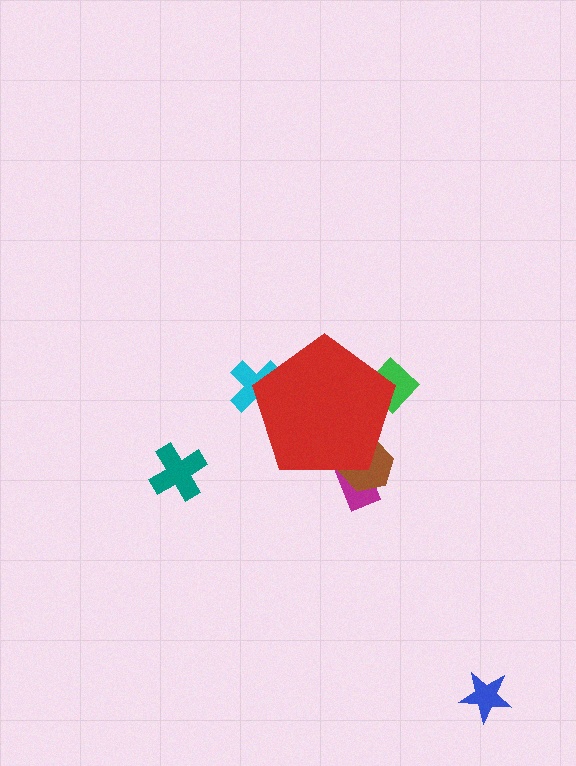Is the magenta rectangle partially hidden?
Yes, the magenta rectangle is partially hidden behind the red pentagon.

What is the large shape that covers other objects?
A red pentagon.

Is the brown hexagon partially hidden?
Yes, the brown hexagon is partially hidden behind the red pentagon.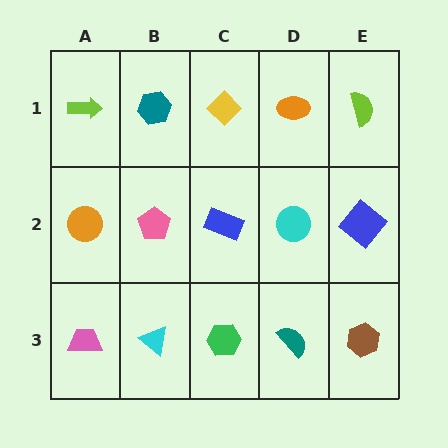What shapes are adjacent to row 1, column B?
A pink pentagon (row 2, column B), a lime arrow (row 1, column A), a yellow diamond (row 1, column C).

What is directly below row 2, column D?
A teal semicircle.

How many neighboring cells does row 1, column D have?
3.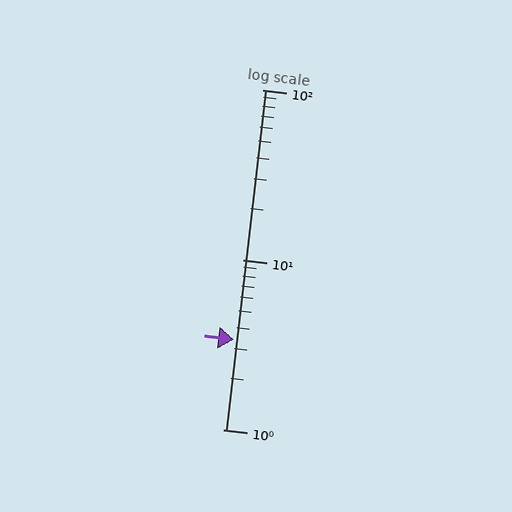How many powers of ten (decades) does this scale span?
The scale spans 2 decades, from 1 to 100.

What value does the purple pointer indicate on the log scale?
The pointer indicates approximately 3.4.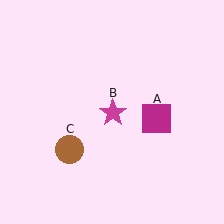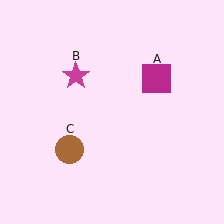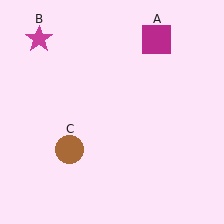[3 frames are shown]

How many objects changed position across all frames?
2 objects changed position: magenta square (object A), magenta star (object B).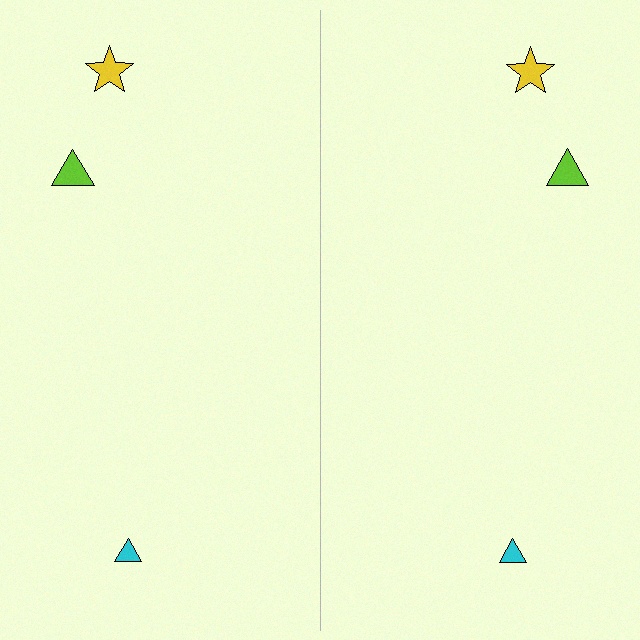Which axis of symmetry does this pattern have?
The pattern has a vertical axis of symmetry running through the center of the image.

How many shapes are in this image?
There are 6 shapes in this image.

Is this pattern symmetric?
Yes, this pattern has bilateral (reflection) symmetry.